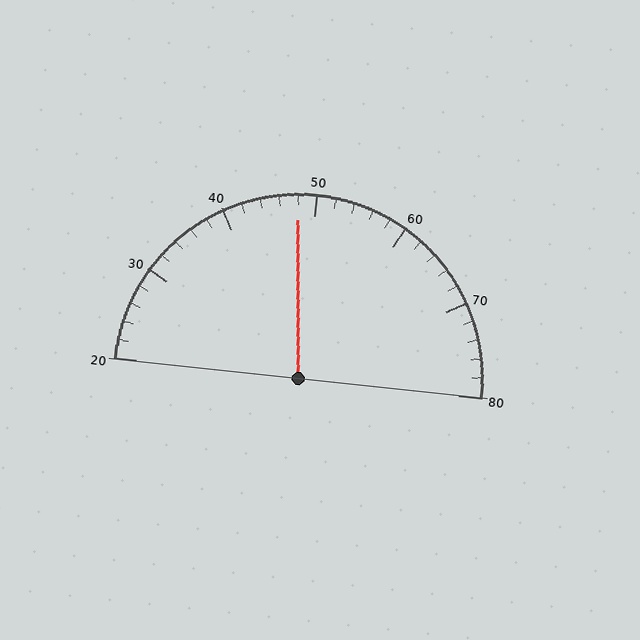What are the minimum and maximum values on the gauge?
The gauge ranges from 20 to 80.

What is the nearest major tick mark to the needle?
The nearest major tick mark is 50.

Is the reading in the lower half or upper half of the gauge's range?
The reading is in the lower half of the range (20 to 80).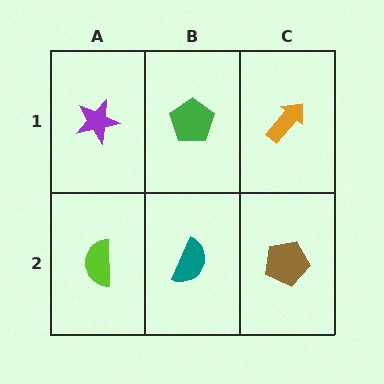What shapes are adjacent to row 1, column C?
A brown pentagon (row 2, column C), a green pentagon (row 1, column B).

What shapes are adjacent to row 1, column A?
A lime semicircle (row 2, column A), a green pentagon (row 1, column B).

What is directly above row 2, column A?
A purple star.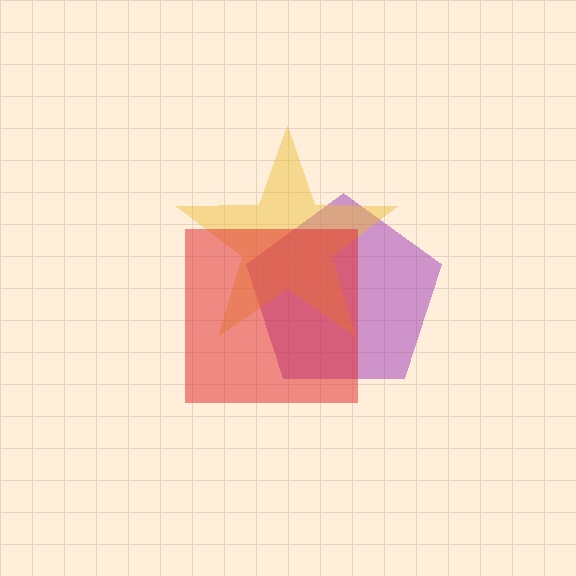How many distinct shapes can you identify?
There are 3 distinct shapes: a purple pentagon, a yellow star, a red square.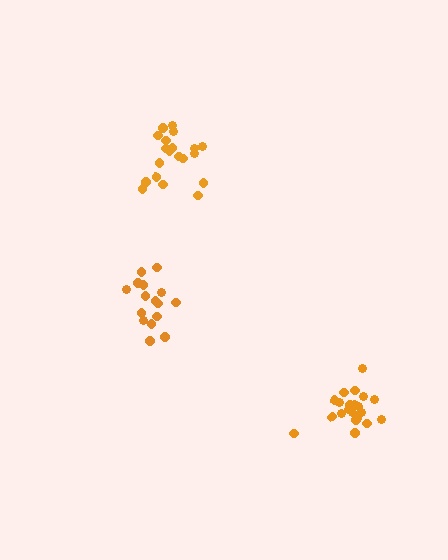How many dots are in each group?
Group 1: 21 dots, Group 2: 16 dots, Group 3: 20 dots (57 total).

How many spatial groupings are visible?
There are 3 spatial groupings.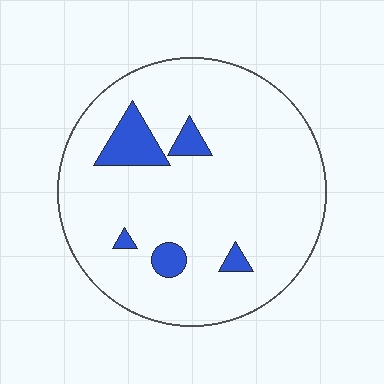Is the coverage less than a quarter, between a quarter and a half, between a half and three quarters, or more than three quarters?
Less than a quarter.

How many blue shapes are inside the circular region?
5.